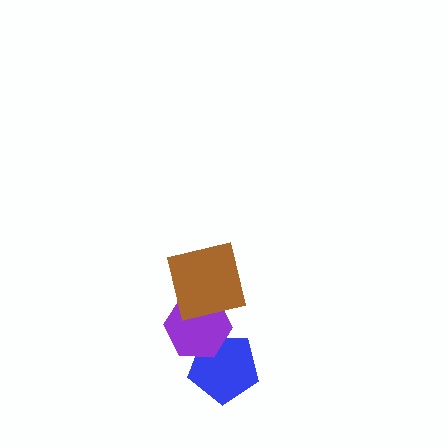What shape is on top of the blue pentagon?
The purple hexagon is on top of the blue pentagon.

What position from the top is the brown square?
The brown square is 1st from the top.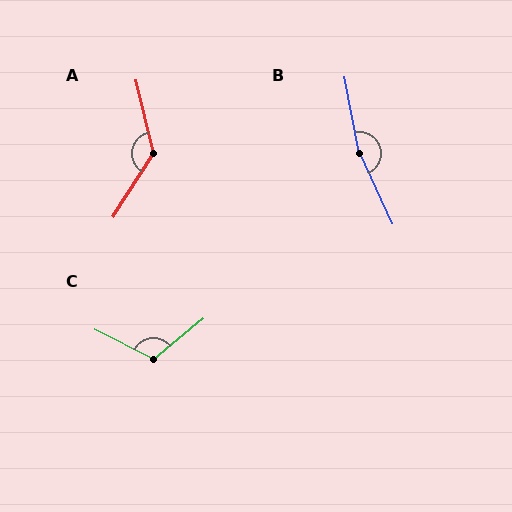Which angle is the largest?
B, at approximately 166 degrees.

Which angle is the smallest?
C, at approximately 114 degrees.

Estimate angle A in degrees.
Approximately 134 degrees.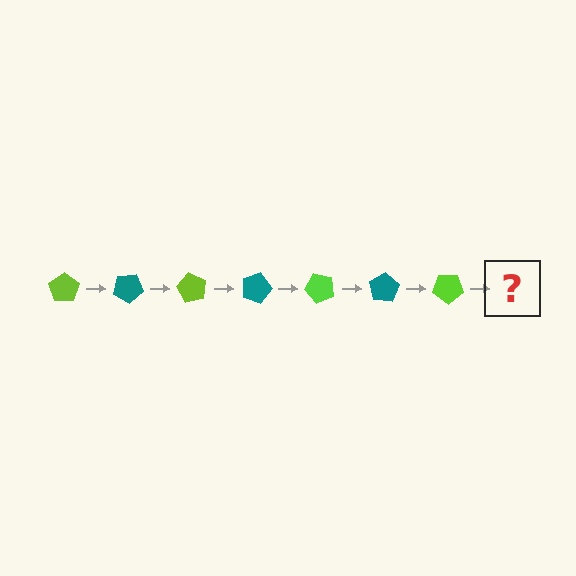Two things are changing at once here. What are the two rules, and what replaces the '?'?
The two rules are that it rotates 30 degrees each step and the color cycles through lime and teal. The '?' should be a teal pentagon, rotated 210 degrees from the start.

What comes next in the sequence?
The next element should be a teal pentagon, rotated 210 degrees from the start.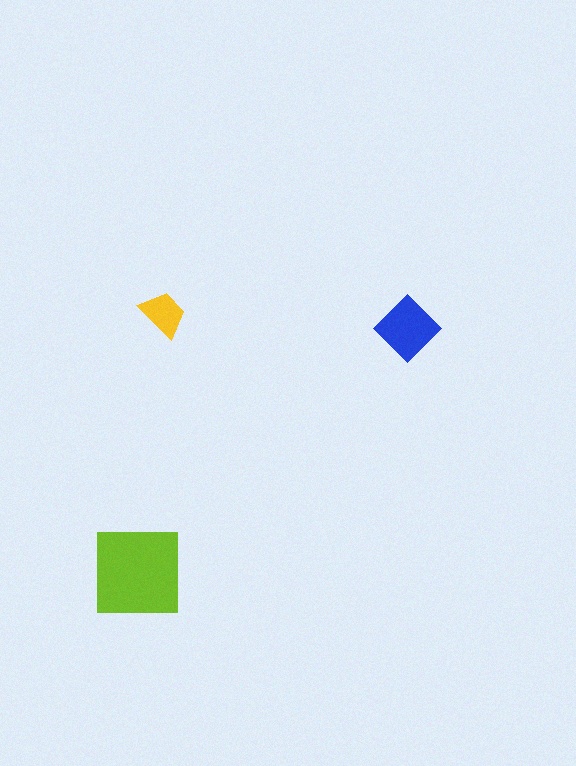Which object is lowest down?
The lime square is bottommost.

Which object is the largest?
The lime square.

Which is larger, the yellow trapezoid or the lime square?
The lime square.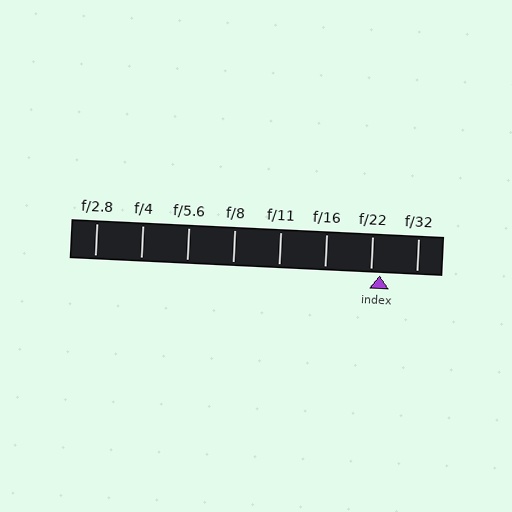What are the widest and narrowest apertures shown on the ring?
The widest aperture shown is f/2.8 and the narrowest is f/32.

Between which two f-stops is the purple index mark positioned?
The index mark is between f/22 and f/32.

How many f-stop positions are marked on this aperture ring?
There are 8 f-stop positions marked.